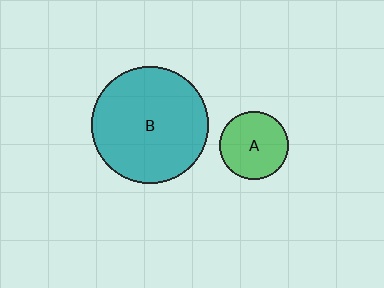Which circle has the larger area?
Circle B (teal).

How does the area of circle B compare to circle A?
Approximately 2.9 times.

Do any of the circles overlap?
No, none of the circles overlap.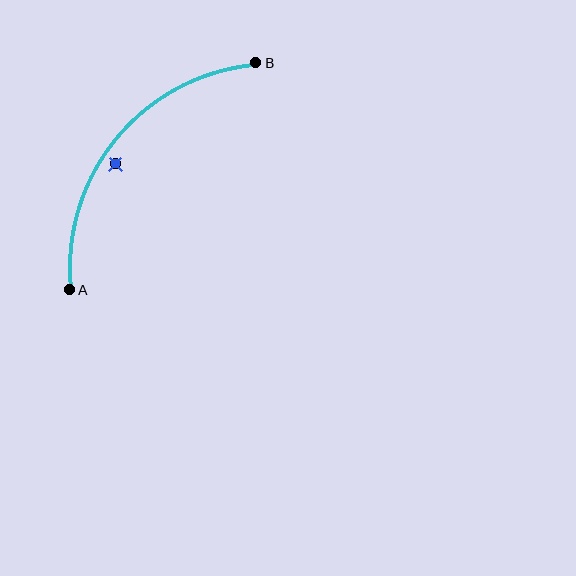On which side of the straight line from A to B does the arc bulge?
The arc bulges above and to the left of the straight line connecting A and B.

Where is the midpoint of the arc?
The arc midpoint is the point on the curve farthest from the straight line joining A and B. It sits above and to the left of that line.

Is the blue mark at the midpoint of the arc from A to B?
No — the blue mark does not lie on the arc at all. It sits slightly inside the curve.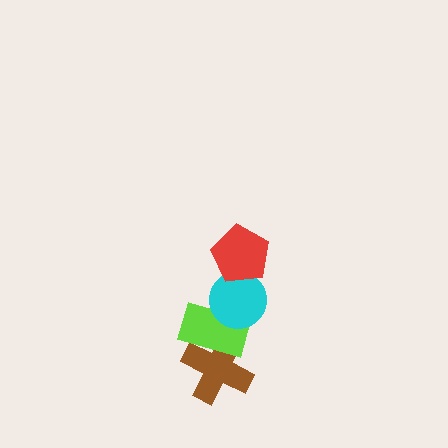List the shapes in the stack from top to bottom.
From top to bottom: the red pentagon, the cyan circle, the lime rectangle, the brown cross.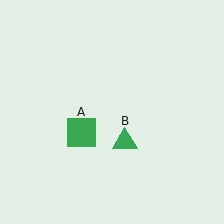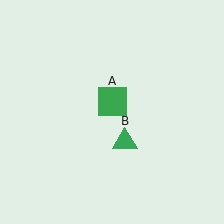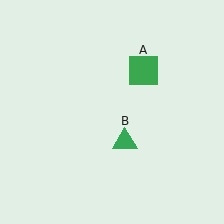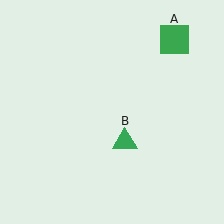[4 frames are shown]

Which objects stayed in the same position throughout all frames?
Green triangle (object B) remained stationary.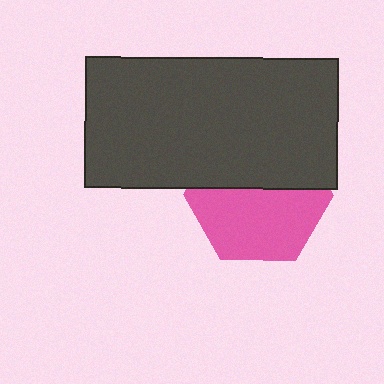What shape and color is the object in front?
The object in front is a dark gray rectangle.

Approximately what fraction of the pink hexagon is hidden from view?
Roughly 45% of the pink hexagon is hidden behind the dark gray rectangle.